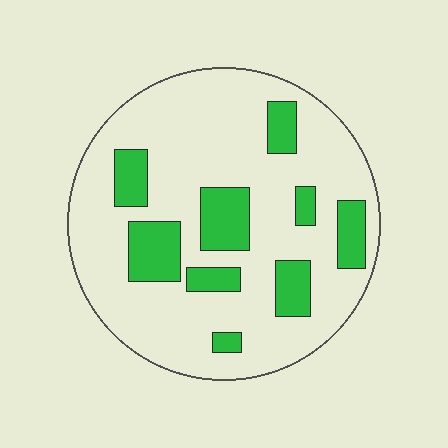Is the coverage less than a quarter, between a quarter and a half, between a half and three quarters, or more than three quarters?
Less than a quarter.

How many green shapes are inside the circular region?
9.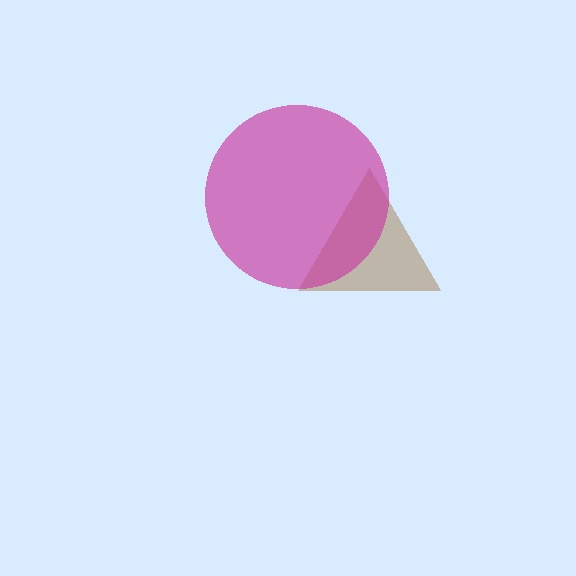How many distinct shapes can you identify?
There are 2 distinct shapes: a brown triangle, a magenta circle.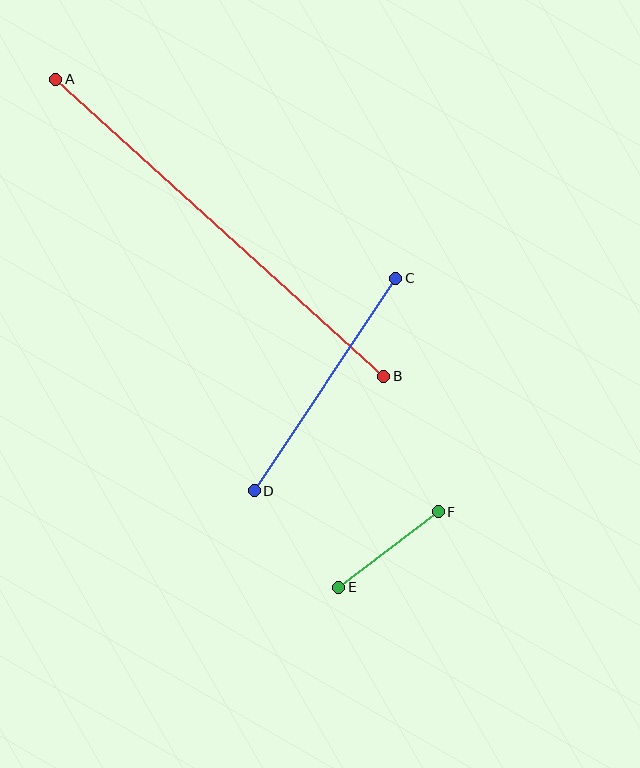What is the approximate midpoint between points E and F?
The midpoint is at approximately (389, 549) pixels.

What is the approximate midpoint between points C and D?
The midpoint is at approximately (325, 385) pixels.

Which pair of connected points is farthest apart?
Points A and B are farthest apart.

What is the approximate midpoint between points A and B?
The midpoint is at approximately (220, 228) pixels.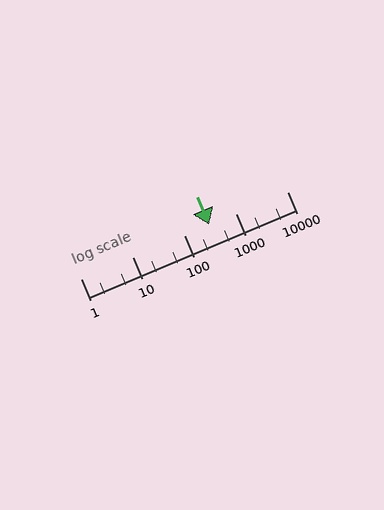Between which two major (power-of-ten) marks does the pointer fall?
The pointer is between 100 and 1000.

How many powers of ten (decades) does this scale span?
The scale spans 4 decades, from 1 to 10000.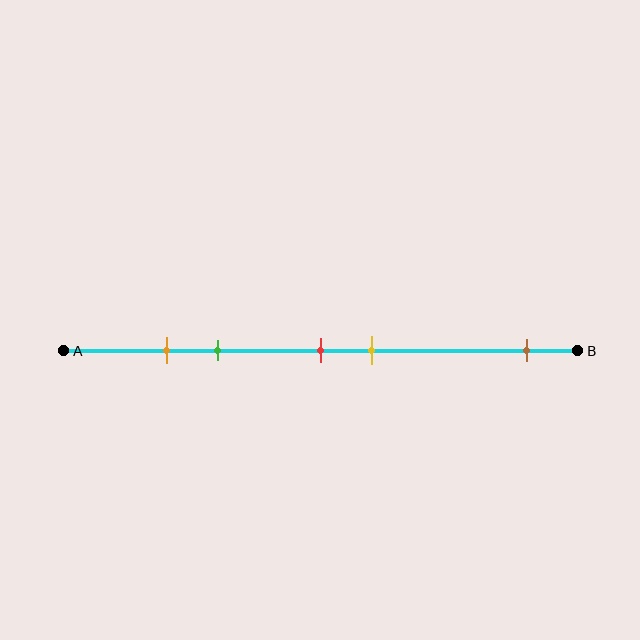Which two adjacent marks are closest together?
The orange and green marks are the closest adjacent pair.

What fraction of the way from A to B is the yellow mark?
The yellow mark is approximately 60% (0.6) of the way from A to B.